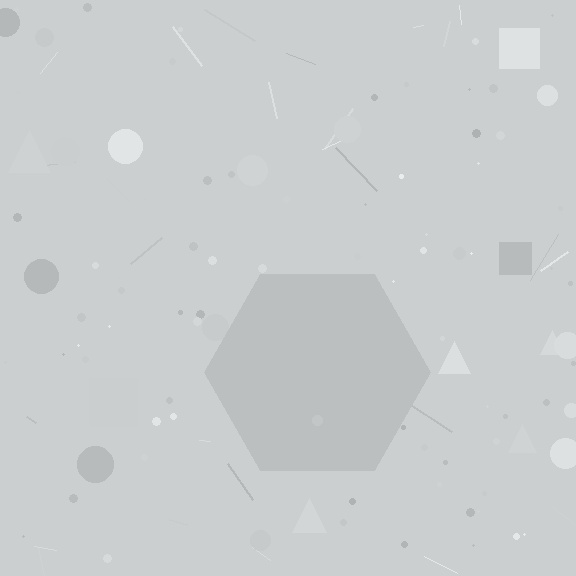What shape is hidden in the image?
A hexagon is hidden in the image.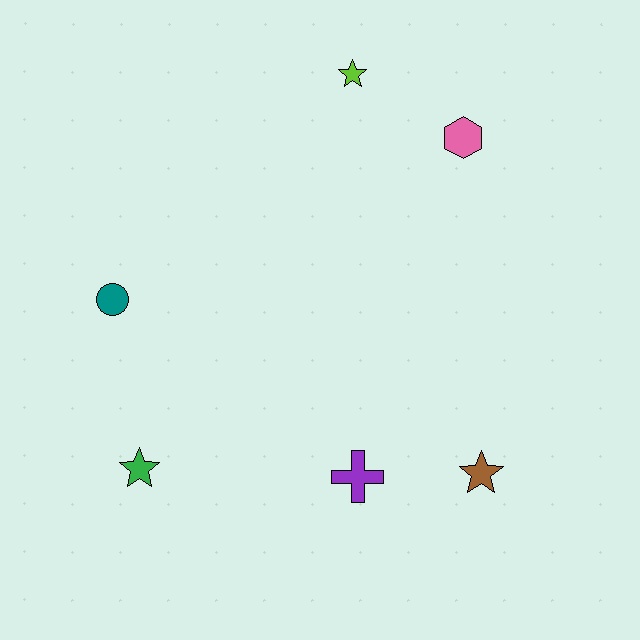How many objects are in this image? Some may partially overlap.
There are 6 objects.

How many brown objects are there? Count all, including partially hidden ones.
There is 1 brown object.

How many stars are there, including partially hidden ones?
There are 3 stars.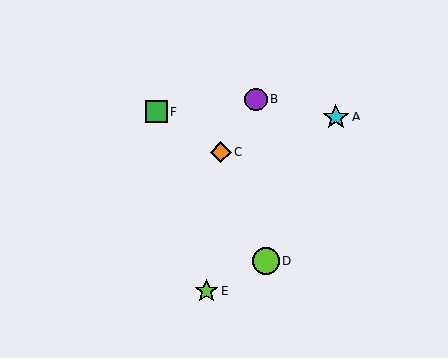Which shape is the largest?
The lime circle (labeled D) is the largest.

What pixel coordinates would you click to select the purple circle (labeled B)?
Click at (256, 99) to select the purple circle B.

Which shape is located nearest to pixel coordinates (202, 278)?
The lime star (labeled E) at (207, 291) is nearest to that location.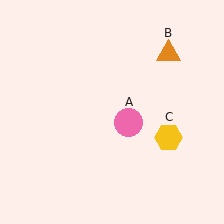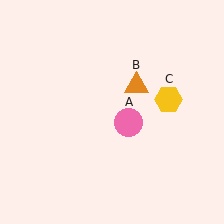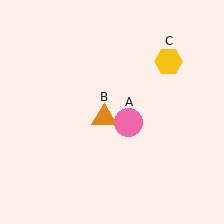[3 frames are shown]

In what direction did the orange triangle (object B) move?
The orange triangle (object B) moved down and to the left.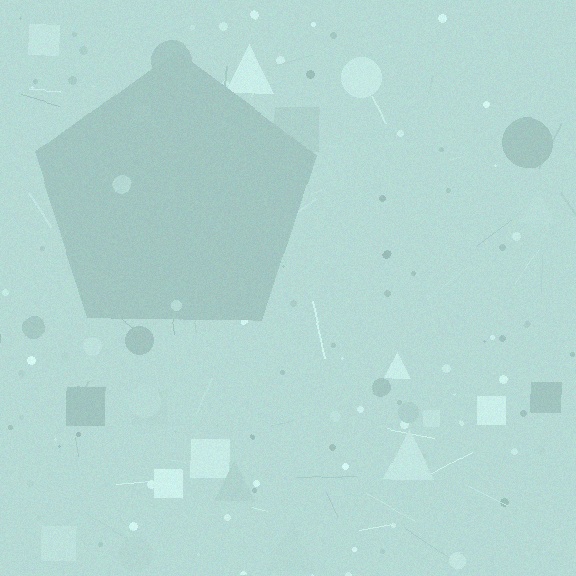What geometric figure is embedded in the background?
A pentagon is embedded in the background.